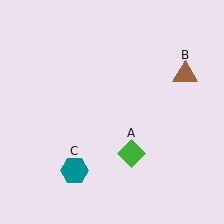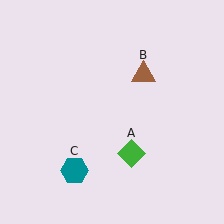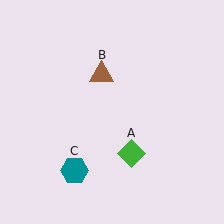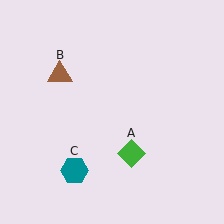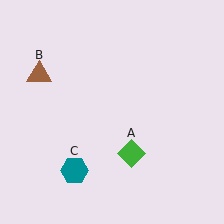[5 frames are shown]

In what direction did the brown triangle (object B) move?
The brown triangle (object B) moved left.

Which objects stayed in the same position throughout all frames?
Green diamond (object A) and teal hexagon (object C) remained stationary.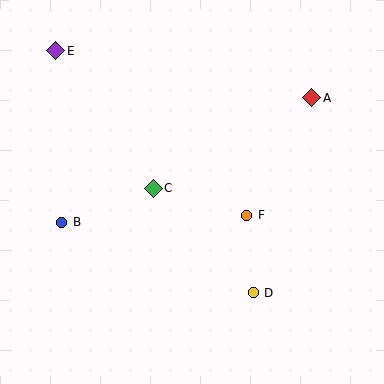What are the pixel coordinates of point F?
Point F is at (247, 215).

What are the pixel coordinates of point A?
Point A is at (312, 98).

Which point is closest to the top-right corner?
Point A is closest to the top-right corner.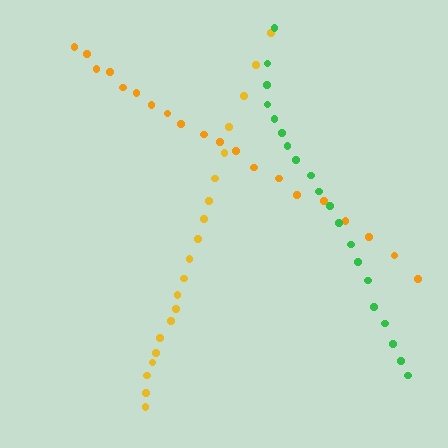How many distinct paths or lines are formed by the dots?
There are 3 distinct paths.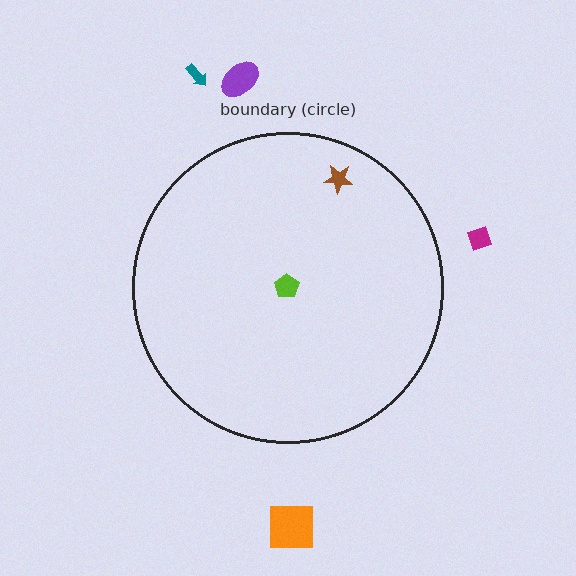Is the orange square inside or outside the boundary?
Outside.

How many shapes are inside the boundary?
2 inside, 4 outside.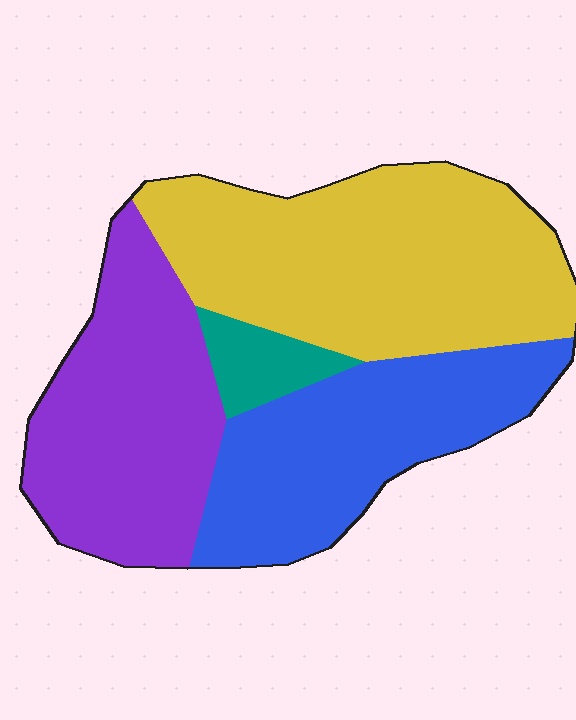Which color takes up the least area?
Teal, at roughly 5%.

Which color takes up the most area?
Yellow, at roughly 40%.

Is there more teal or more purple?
Purple.